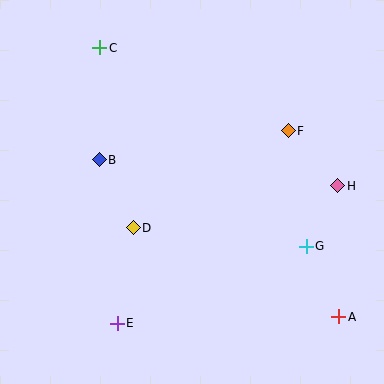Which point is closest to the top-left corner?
Point C is closest to the top-left corner.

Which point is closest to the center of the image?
Point D at (133, 228) is closest to the center.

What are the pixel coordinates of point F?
Point F is at (288, 131).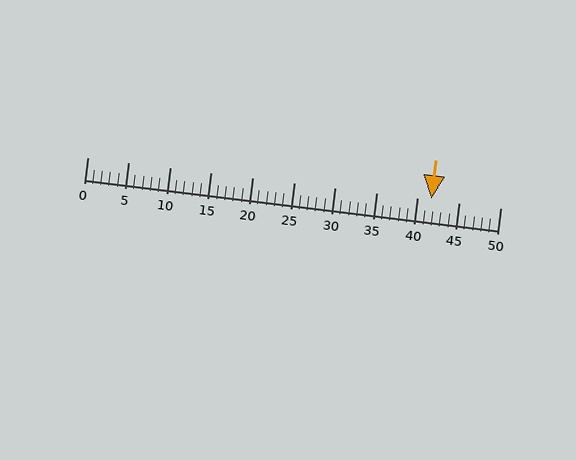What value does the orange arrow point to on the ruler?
The orange arrow points to approximately 42.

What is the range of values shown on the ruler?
The ruler shows values from 0 to 50.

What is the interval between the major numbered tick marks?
The major tick marks are spaced 5 units apart.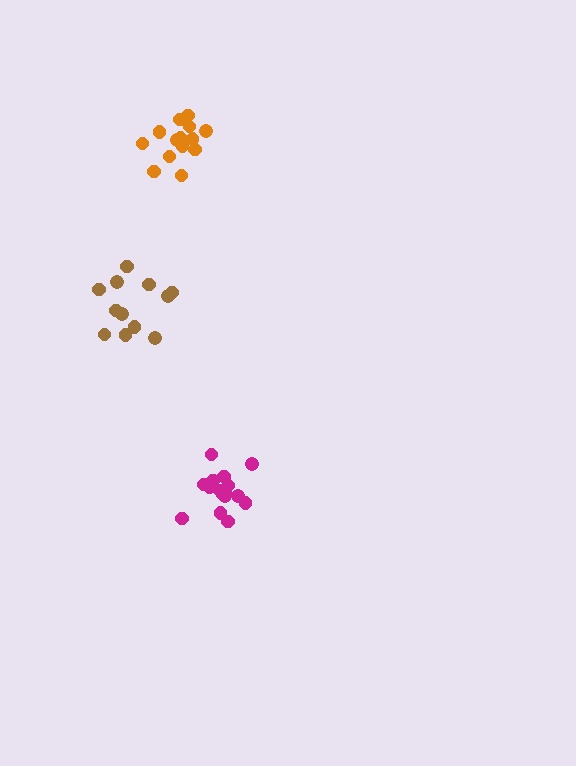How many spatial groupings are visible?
There are 3 spatial groupings.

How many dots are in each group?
Group 1: 16 dots, Group 2: 14 dots, Group 3: 12 dots (42 total).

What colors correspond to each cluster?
The clusters are colored: magenta, orange, brown.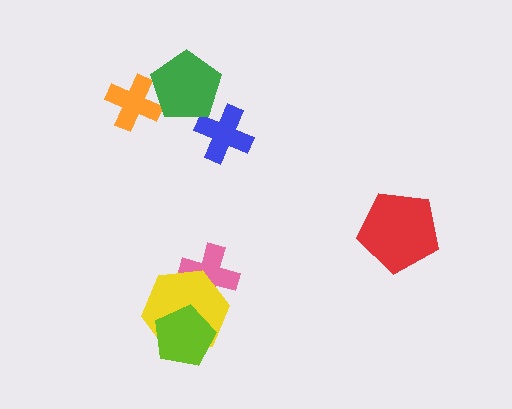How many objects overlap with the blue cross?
0 objects overlap with the blue cross.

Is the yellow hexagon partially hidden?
Yes, it is partially covered by another shape.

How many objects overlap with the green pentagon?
1 object overlaps with the green pentagon.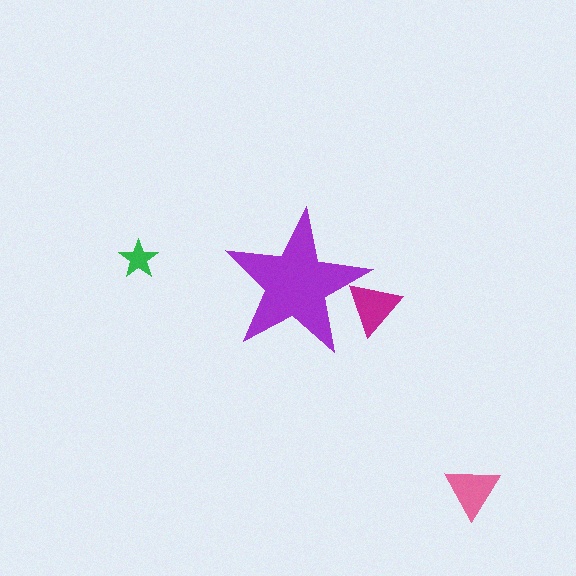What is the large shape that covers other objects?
A purple star.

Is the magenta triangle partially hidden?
Yes, the magenta triangle is partially hidden behind the purple star.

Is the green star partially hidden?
No, the green star is fully visible.